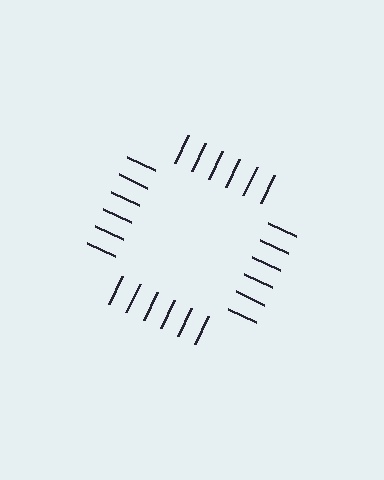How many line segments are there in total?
24 — 6 along each of the 4 edges.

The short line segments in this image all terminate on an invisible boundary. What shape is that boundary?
An illusory square — the line segments terminate on its edges but no continuous stroke is drawn.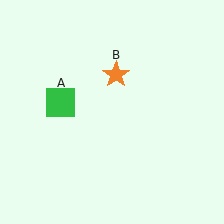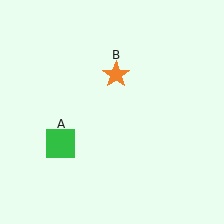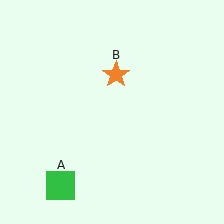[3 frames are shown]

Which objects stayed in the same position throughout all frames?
Orange star (object B) remained stationary.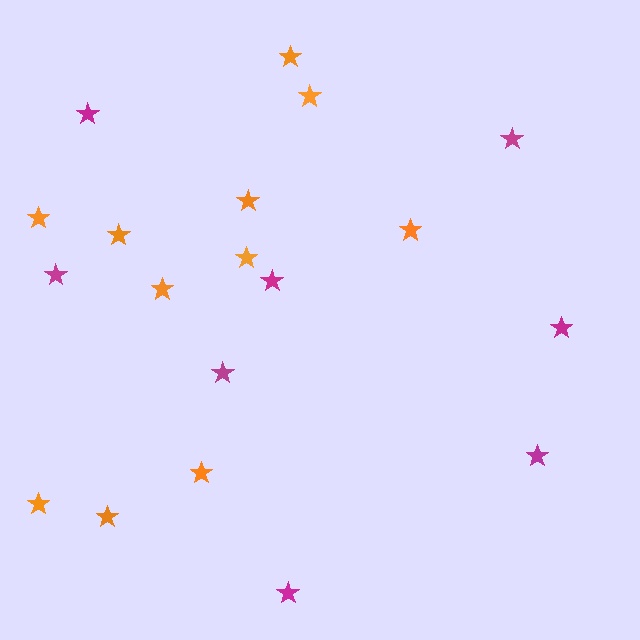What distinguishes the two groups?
There are 2 groups: one group of magenta stars (8) and one group of orange stars (11).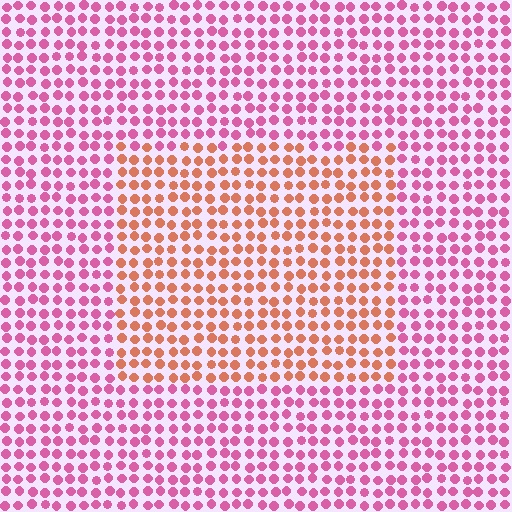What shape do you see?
I see a rectangle.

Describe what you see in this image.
The image is filled with small pink elements in a uniform arrangement. A rectangle-shaped region is visible where the elements are tinted to a slightly different hue, forming a subtle color boundary.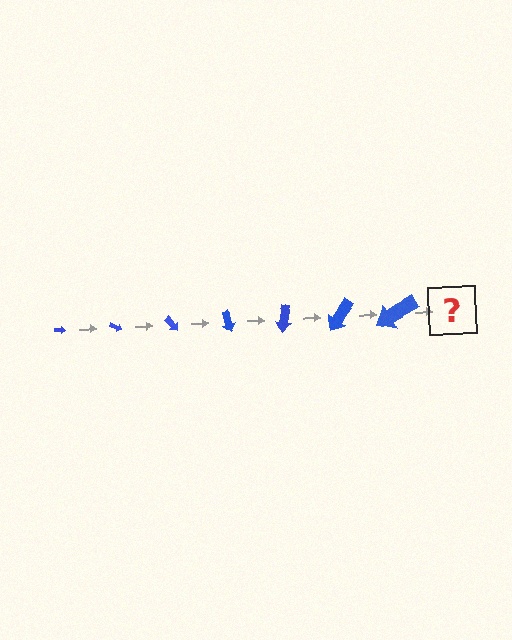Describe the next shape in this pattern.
It should be an arrow, larger than the previous one and rotated 175 degrees from the start.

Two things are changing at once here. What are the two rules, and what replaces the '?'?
The two rules are that the arrow grows larger each step and it rotates 25 degrees each step. The '?' should be an arrow, larger than the previous one and rotated 175 degrees from the start.